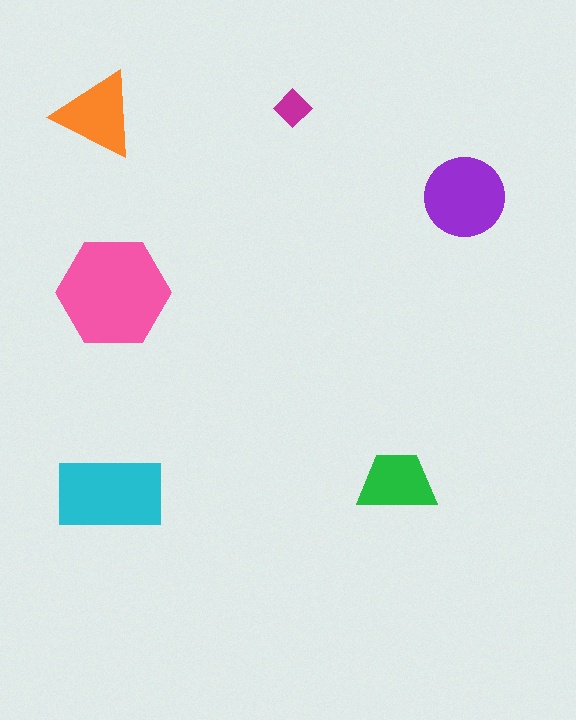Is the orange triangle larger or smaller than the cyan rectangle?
Smaller.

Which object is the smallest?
The magenta diamond.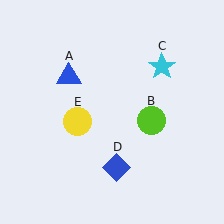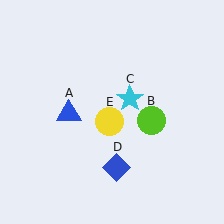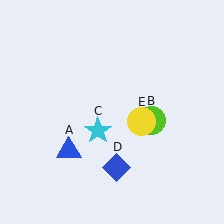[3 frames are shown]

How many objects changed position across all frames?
3 objects changed position: blue triangle (object A), cyan star (object C), yellow circle (object E).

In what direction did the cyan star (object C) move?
The cyan star (object C) moved down and to the left.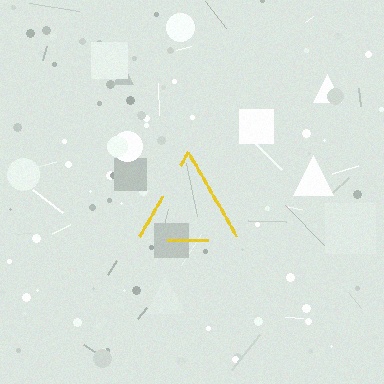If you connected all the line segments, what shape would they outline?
They would outline a triangle.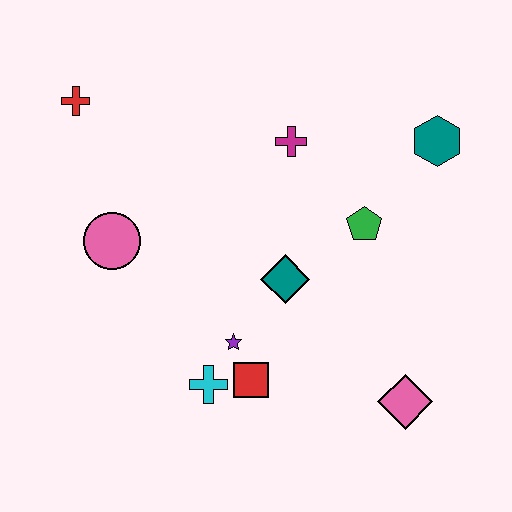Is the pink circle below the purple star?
No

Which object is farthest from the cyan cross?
The teal hexagon is farthest from the cyan cross.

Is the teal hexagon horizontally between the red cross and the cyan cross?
No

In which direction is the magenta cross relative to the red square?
The magenta cross is above the red square.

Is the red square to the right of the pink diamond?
No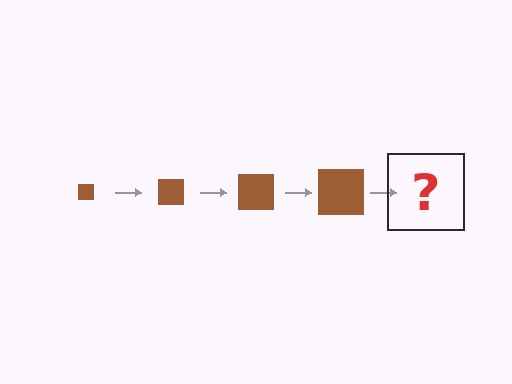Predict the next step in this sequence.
The next step is a brown square, larger than the previous one.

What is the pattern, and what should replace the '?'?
The pattern is that the square gets progressively larger each step. The '?' should be a brown square, larger than the previous one.